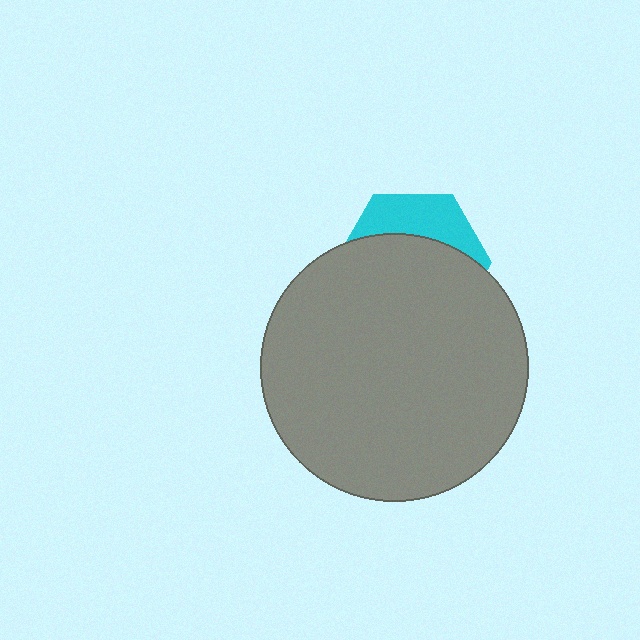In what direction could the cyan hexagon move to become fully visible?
The cyan hexagon could move up. That would shift it out from behind the gray circle entirely.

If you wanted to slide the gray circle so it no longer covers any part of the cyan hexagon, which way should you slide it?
Slide it down — that is the most direct way to separate the two shapes.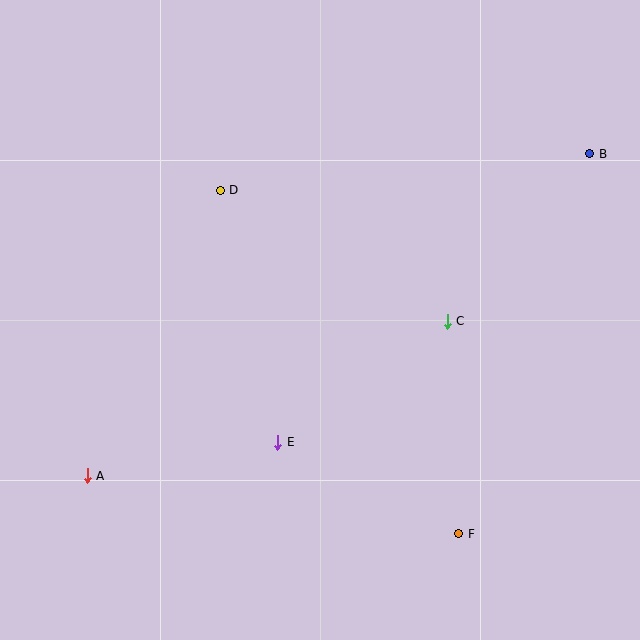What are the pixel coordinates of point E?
Point E is at (278, 442).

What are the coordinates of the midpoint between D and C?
The midpoint between D and C is at (334, 256).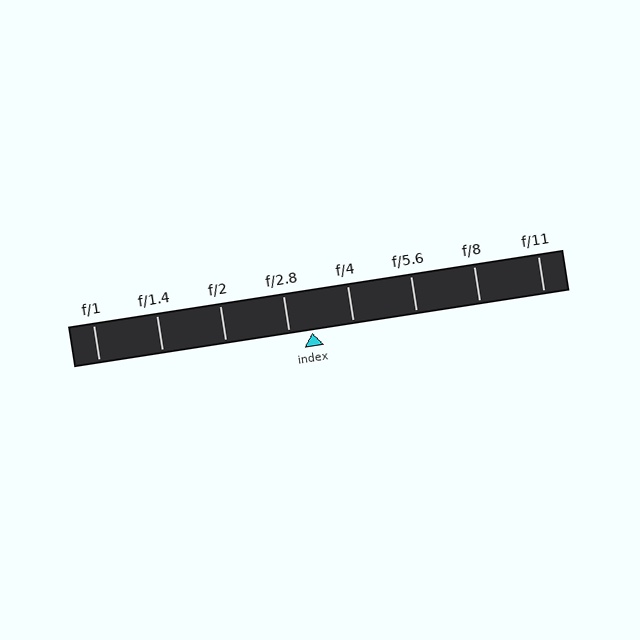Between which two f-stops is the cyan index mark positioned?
The index mark is between f/2.8 and f/4.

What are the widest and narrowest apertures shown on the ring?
The widest aperture shown is f/1 and the narrowest is f/11.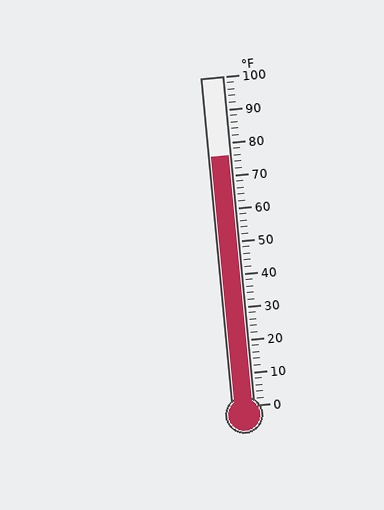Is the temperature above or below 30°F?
The temperature is above 30°F.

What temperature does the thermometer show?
The thermometer shows approximately 76°F.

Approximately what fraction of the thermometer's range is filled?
The thermometer is filled to approximately 75% of its range.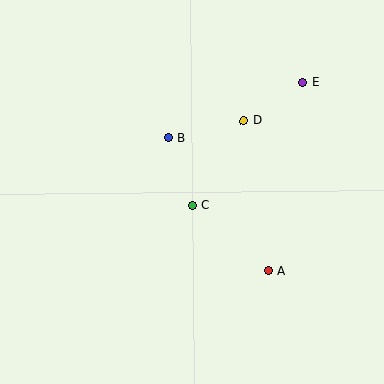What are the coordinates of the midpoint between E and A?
The midpoint between E and A is at (285, 177).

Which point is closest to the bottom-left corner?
Point C is closest to the bottom-left corner.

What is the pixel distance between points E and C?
The distance between E and C is 165 pixels.